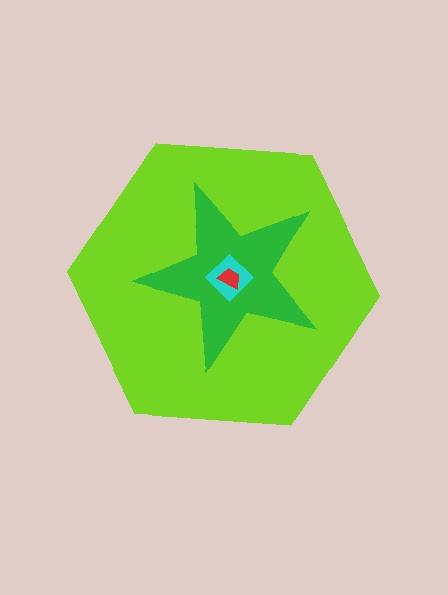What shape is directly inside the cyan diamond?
The red trapezoid.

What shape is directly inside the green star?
The cyan diamond.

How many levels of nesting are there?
4.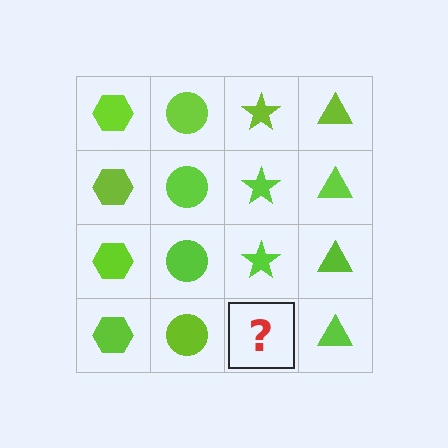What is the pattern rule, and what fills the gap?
The rule is that each column has a consistent shape. The gap should be filled with a lime star.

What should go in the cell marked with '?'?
The missing cell should contain a lime star.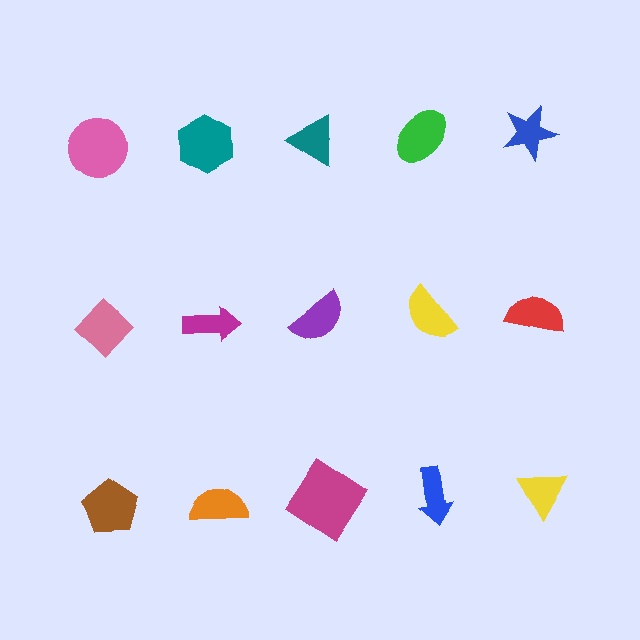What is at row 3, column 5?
A yellow triangle.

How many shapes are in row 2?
5 shapes.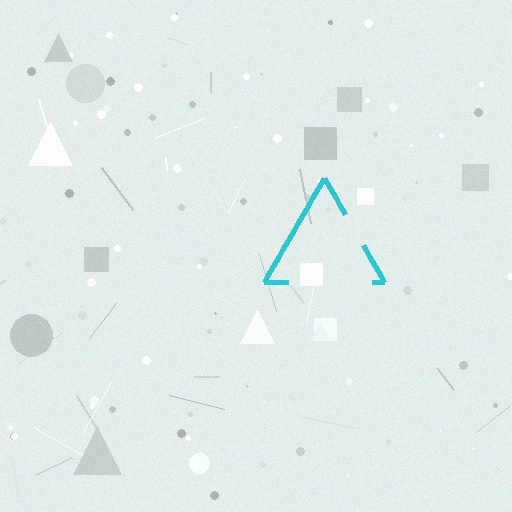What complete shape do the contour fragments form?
The contour fragments form a triangle.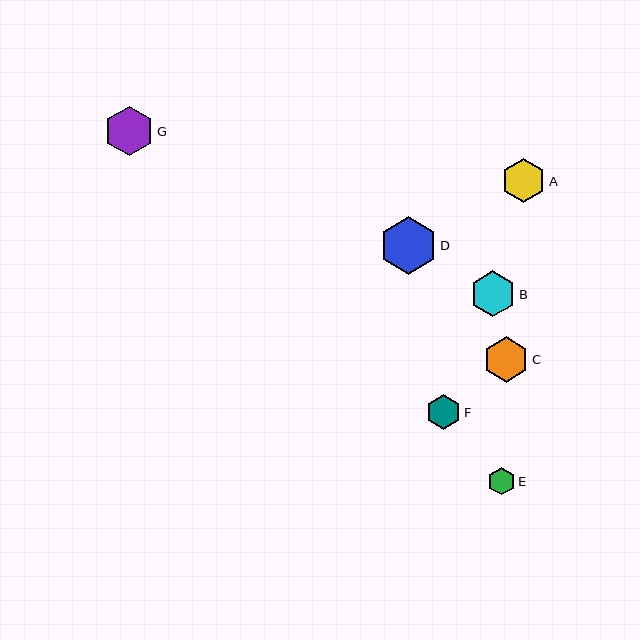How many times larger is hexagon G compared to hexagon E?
Hexagon G is approximately 1.8 times the size of hexagon E.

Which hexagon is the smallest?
Hexagon E is the smallest with a size of approximately 27 pixels.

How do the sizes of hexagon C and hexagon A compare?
Hexagon C and hexagon A are approximately the same size.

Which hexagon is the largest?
Hexagon D is the largest with a size of approximately 57 pixels.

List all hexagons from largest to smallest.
From largest to smallest: D, G, B, C, A, F, E.